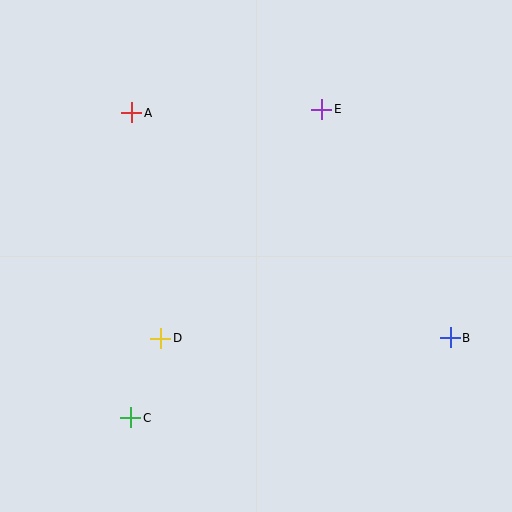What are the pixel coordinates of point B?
Point B is at (450, 338).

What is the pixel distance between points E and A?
The distance between E and A is 190 pixels.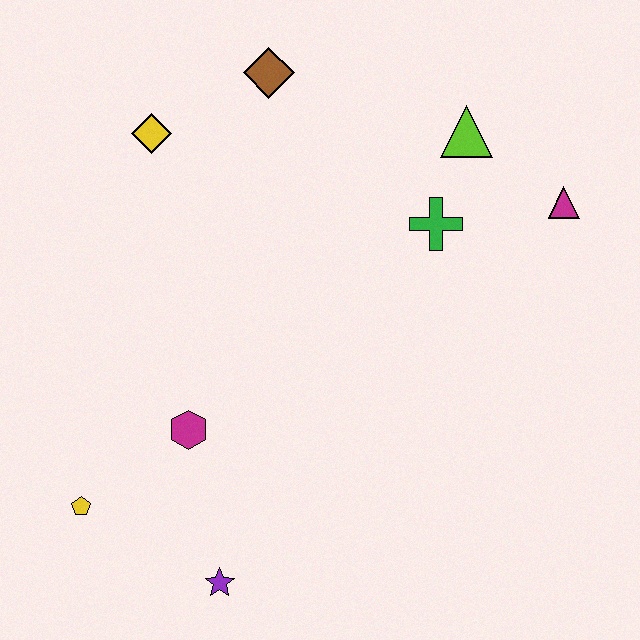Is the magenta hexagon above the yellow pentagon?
Yes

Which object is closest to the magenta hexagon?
The yellow pentagon is closest to the magenta hexagon.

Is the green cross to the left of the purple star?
No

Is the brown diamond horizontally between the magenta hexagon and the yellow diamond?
No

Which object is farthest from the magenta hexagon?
The magenta triangle is farthest from the magenta hexagon.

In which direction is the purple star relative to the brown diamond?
The purple star is below the brown diamond.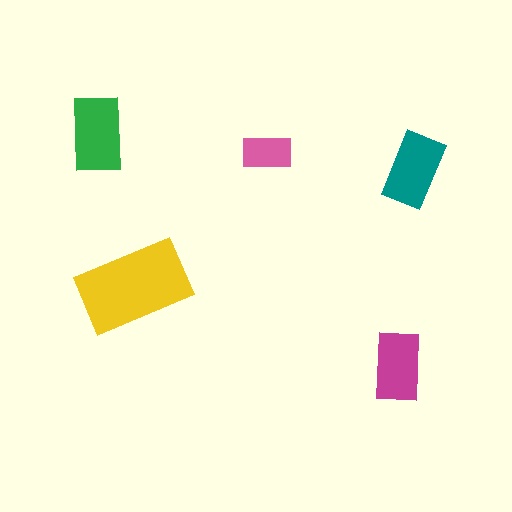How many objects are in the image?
There are 5 objects in the image.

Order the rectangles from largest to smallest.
the yellow one, the green one, the teal one, the magenta one, the pink one.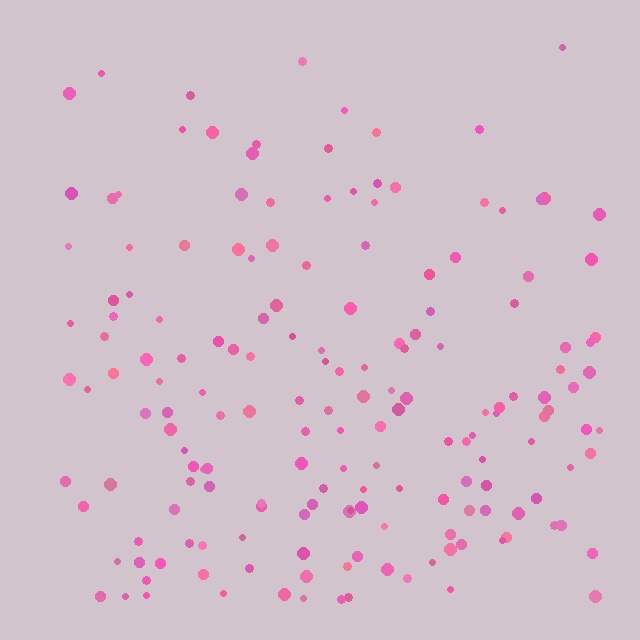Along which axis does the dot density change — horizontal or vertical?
Vertical.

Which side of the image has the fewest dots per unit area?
The top.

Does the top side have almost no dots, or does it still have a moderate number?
Still a moderate number, just noticeably fewer than the bottom.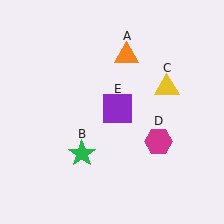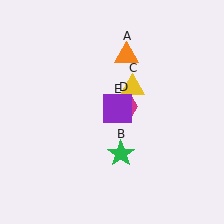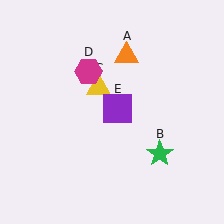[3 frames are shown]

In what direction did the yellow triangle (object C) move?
The yellow triangle (object C) moved left.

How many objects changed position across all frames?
3 objects changed position: green star (object B), yellow triangle (object C), magenta hexagon (object D).